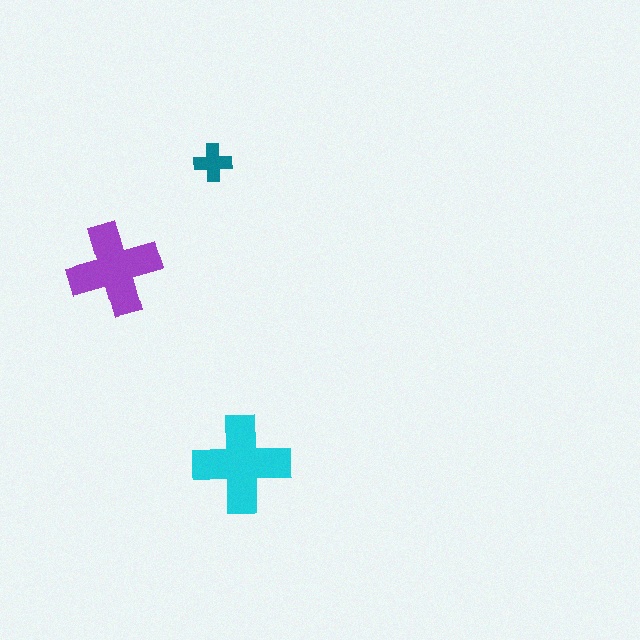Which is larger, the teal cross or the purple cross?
The purple one.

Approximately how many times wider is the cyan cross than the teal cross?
About 2.5 times wider.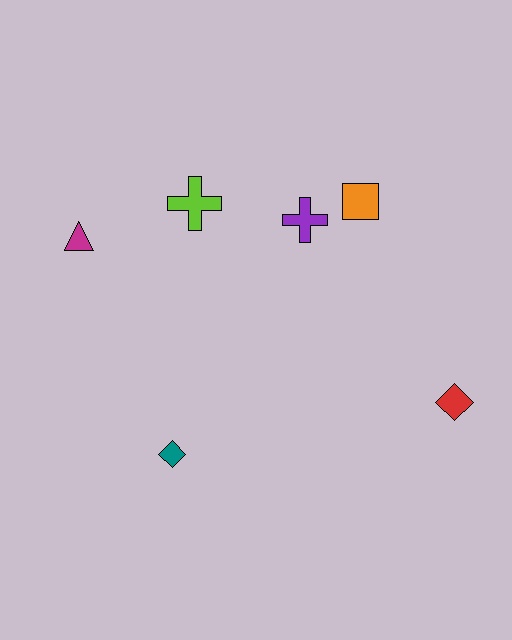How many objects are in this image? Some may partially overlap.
There are 6 objects.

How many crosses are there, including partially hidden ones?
There are 2 crosses.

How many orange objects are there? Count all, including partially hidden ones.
There is 1 orange object.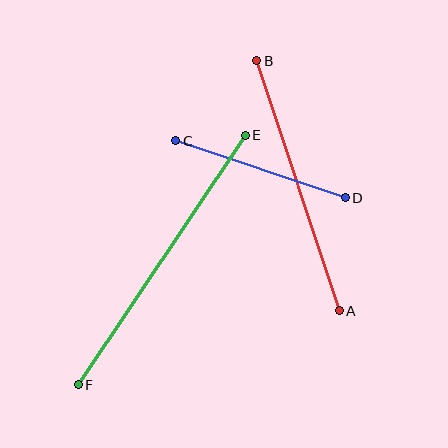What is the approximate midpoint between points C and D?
The midpoint is at approximately (260, 169) pixels.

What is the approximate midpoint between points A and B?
The midpoint is at approximately (298, 186) pixels.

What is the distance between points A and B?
The distance is approximately 264 pixels.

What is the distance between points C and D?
The distance is approximately 179 pixels.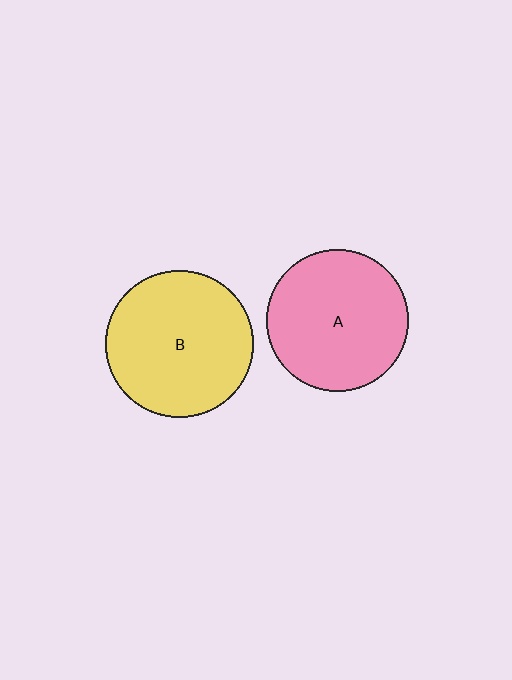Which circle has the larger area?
Circle B (yellow).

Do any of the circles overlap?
No, none of the circles overlap.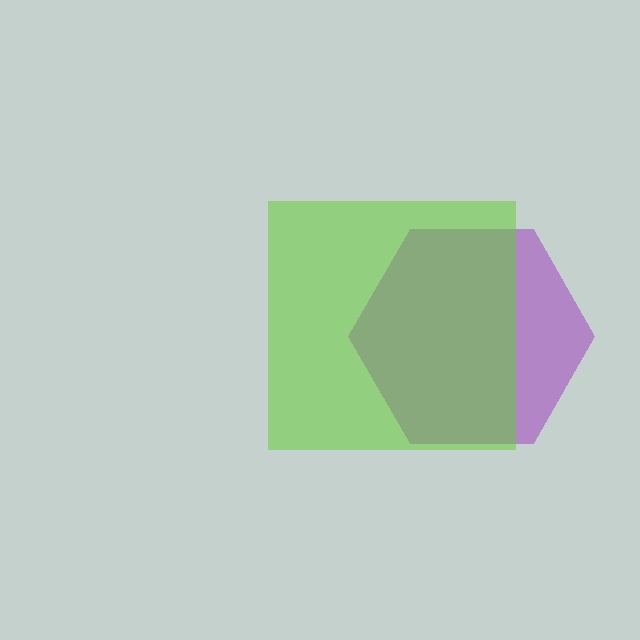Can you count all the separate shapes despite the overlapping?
Yes, there are 2 separate shapes.